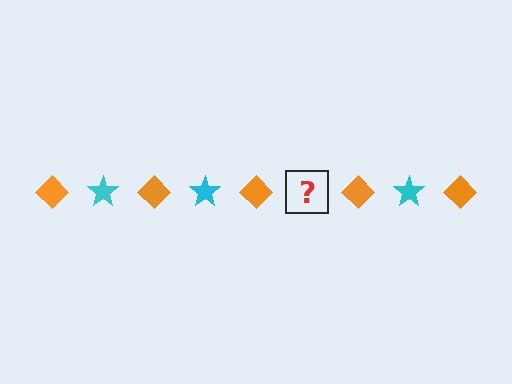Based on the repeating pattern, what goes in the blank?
The blank should be a cyan star.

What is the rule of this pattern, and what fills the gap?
The rule is that the pattern alternates between orange diamond and cyan star. The gap should be filled with a cyan star.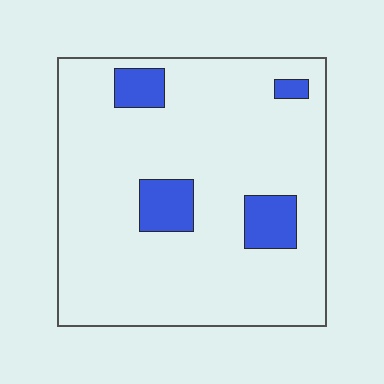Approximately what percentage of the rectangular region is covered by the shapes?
Approximately 10%.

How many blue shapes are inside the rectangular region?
4.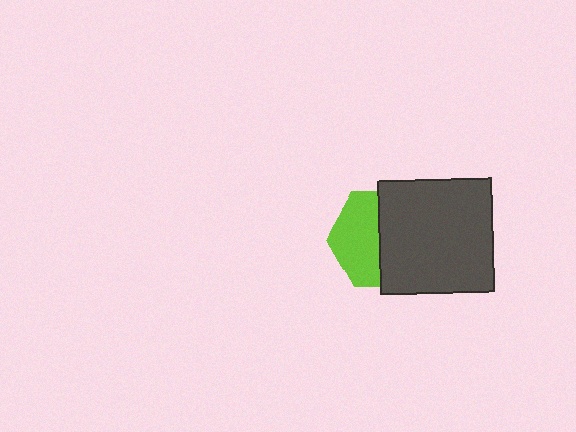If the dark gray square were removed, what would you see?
You would see the complete lime hexagon.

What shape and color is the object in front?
The object in front is a dark gray square.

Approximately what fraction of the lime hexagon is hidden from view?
Roughly 53% of the lime hexagon is hidden behind the dark gray square.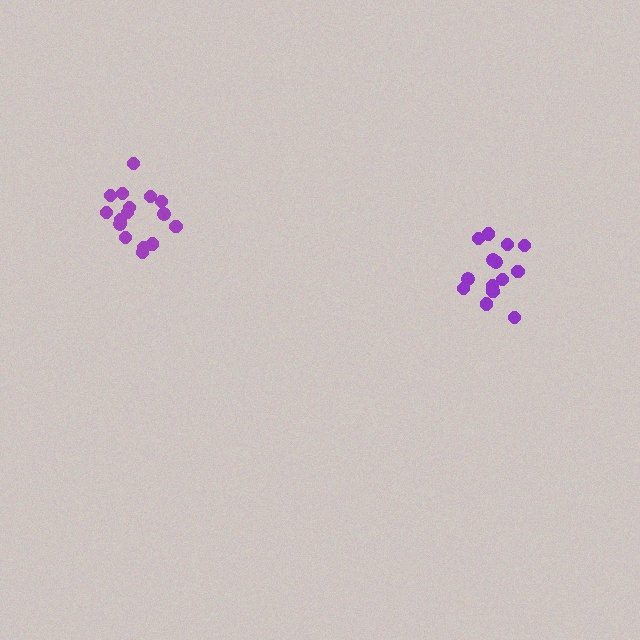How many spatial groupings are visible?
There are 2 spatial groupings.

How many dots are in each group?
Group 1: 14 dots, Group 2: 16 dots (30 total).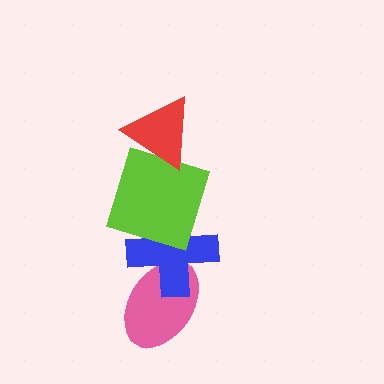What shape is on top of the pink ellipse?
The blue cross is on top of the pink ellipse.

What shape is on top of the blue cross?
The lime square is on top of the blue cross.